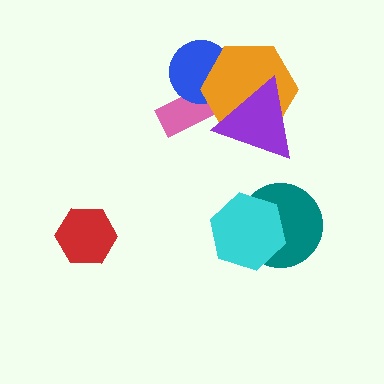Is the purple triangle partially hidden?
No, no other shape covers it.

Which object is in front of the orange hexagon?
The purple triangle is in front of the orange hexagon.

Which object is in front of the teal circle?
The cyan hexagon is in front of the teal circle.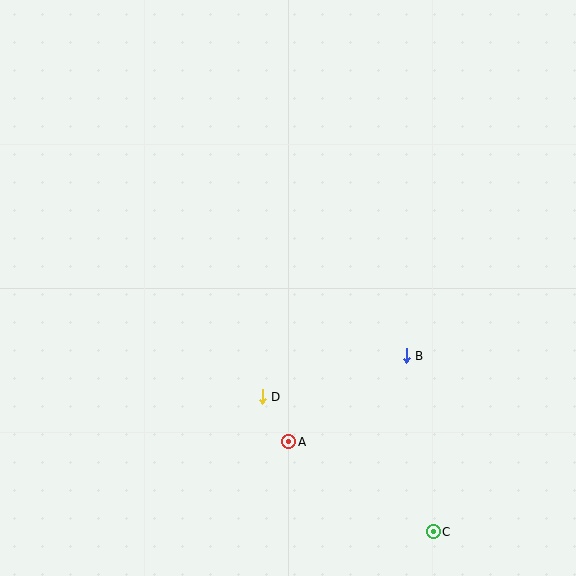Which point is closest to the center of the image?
Point D at (262, 397) is closest to the center.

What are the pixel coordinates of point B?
Point B is at (406, 356).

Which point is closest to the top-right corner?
Point B is closest to the top-right corner.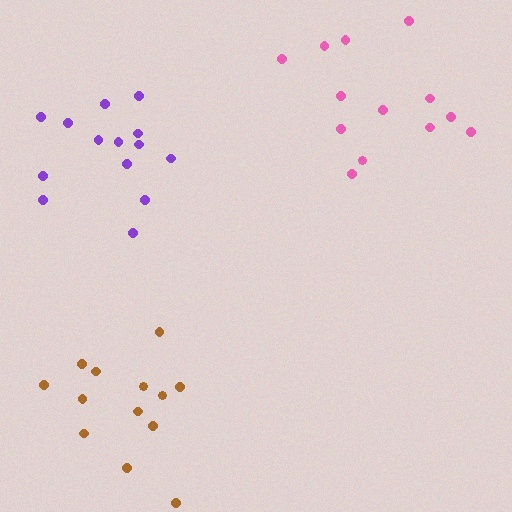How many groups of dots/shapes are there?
There are 3 groups.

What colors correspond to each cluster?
The clusters are colored: purple, pink, brown.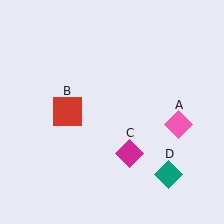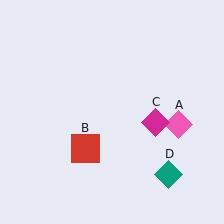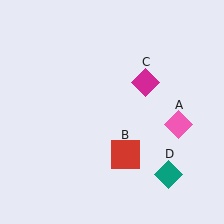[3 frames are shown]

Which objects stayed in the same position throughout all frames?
Pink diamond (object A) and teal diamond (object D) remained stationary.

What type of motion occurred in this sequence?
The red square (object B), magenta diamond (object C) rotated counterclockwise around the center of the scene.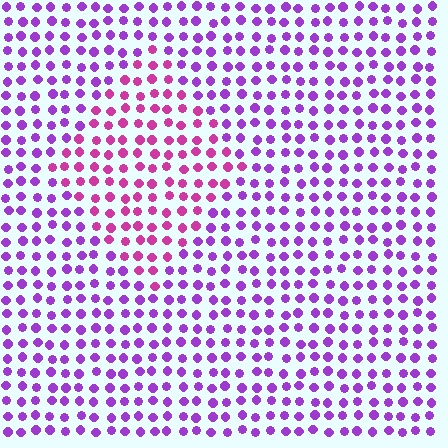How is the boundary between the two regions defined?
The boundary is defined purely by a slight shift in hue (about 37 degrees). Spacing, size, and orientation are identical on both sides.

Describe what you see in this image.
The image is filled with small purple elements in a uniform arrangement. A diamond-shaped region is visible where the elements are tinted to a slightly different hue, forming a subtle color boundary.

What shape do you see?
I see a diamond.